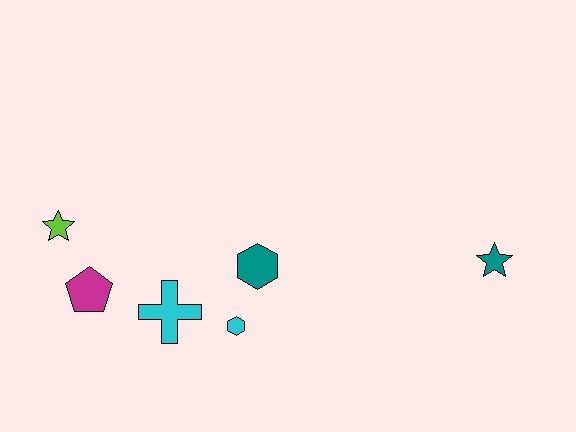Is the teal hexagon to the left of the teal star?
Yes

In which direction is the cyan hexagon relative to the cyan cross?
The cyan hexagon is to the right of the cyan cross.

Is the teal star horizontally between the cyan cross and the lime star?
No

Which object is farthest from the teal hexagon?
The teal star is farthest from the teal hexagon.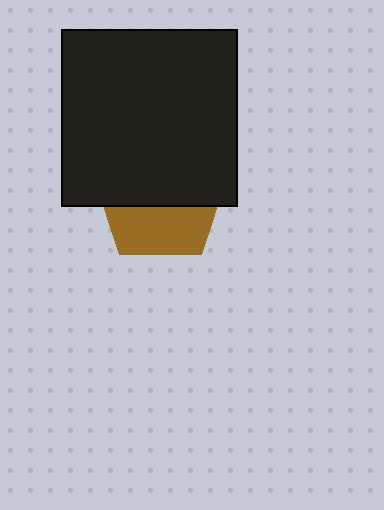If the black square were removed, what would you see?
You would see the complete brown pentagon.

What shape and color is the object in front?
The object in front is a black square.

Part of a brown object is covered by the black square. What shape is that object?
It is a pentagon.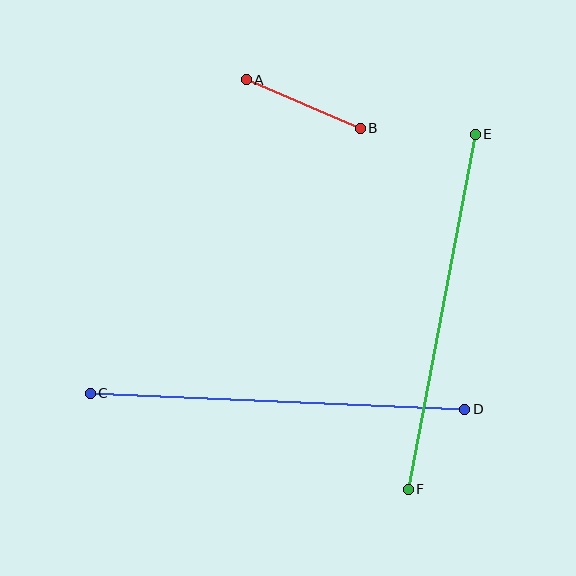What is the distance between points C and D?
The distance is approximately 375 pixels.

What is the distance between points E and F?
The distance is approximately 361 pixels.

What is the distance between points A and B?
The distance is approximately 124 pixels.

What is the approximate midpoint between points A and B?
The midpoint is at approximately (303, 104) pixels.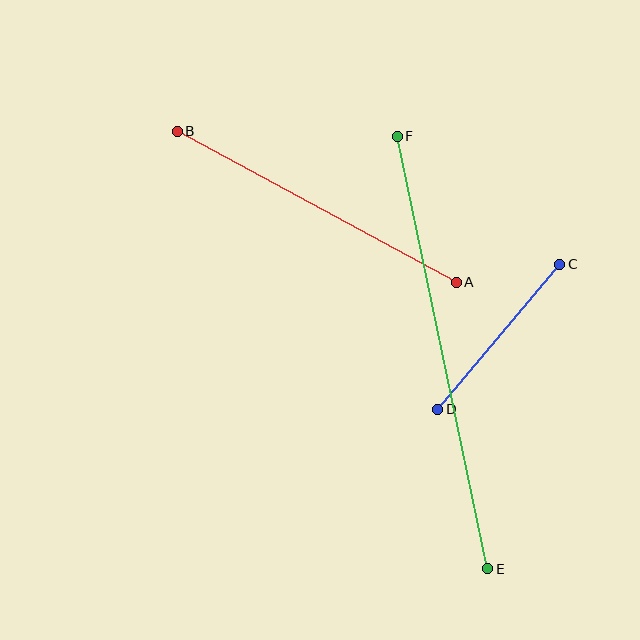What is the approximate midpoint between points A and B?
The midpoint is at approximately (317, 207) pixels.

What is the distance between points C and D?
The distance is approximately 189 pixels.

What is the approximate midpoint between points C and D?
The midpoint is at approximately (499, 337) pixels.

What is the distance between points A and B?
The distance is approximately 317 pixels.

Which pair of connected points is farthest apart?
Points E and F are farthest apart.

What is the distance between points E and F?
The distance is approximately 442 pixels.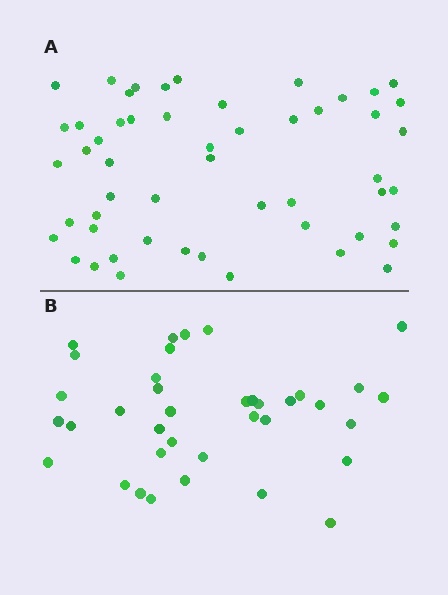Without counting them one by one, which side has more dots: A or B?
Region A (the top region) has more dots.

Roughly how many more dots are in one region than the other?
Region A has approximately 15 more dots than region B.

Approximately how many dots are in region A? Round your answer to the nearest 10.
About 50 dots. (The exact count is 53, which rounds to 50.)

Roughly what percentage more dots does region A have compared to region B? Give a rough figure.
About 45% more.